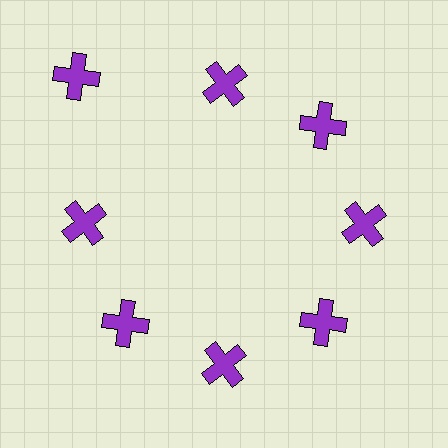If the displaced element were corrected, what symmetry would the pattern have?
It would have 8-fold rotational symmetry — the pattern would map onto itself every 45 degrees.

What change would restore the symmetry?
The symmetry would be restored by moving it inward, back onto the ring so that all 8 crosses sit at equal angles and equal distance from the center.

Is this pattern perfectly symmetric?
No. The 8 purple crosses are arranged in a ring, but one element near the 10 o'clock position is pushed outward from the center, breaking the 8-fold rotational symmetry.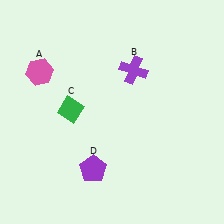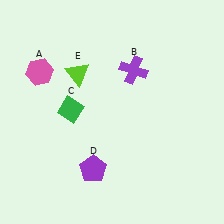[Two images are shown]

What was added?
A lime triangle (E) was added in Image 2.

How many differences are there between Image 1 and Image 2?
There is 1 difference between the two images.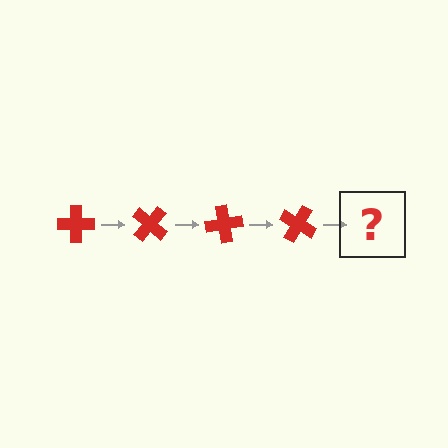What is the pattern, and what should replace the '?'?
The pattern is that the cross rotates 40 degrees each step. The '?' should be a red cross rotated 160 degrees.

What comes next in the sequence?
The next element should be a red cross rotated 160 degrees.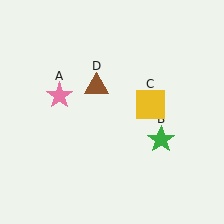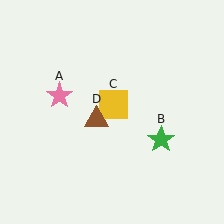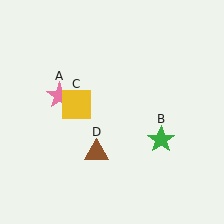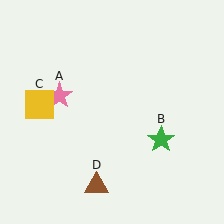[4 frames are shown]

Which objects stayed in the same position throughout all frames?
Pink star (object A) and green star (object B) remained stationary.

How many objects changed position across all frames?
2 objects changed position: yellow square (object C), brown triangle (object D).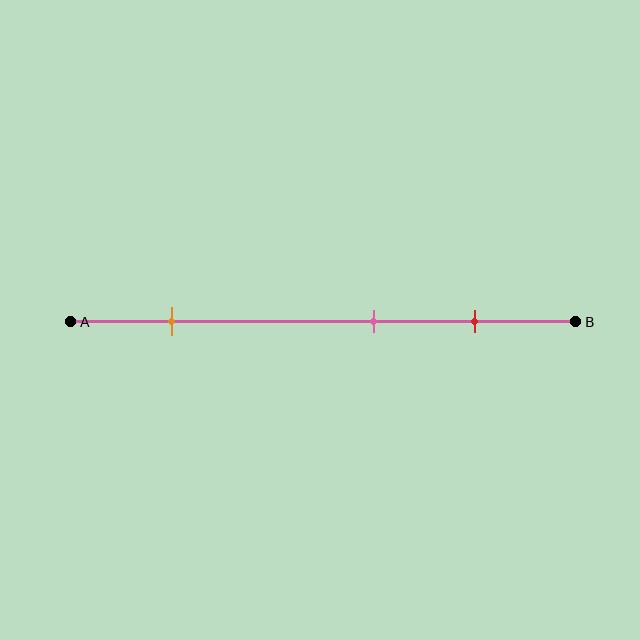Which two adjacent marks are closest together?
The pink and red marks are the closest adjacent pair.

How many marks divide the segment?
There are 3 marks dividing the segment.